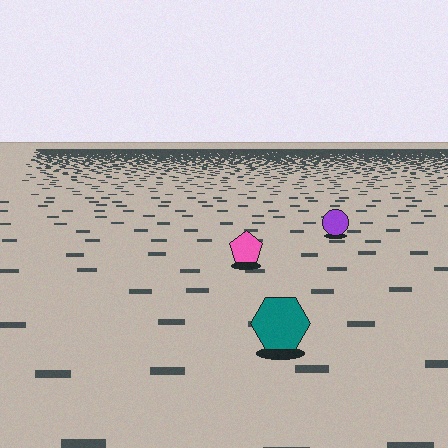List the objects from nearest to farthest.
From nearest to farthest: the teal hexagon, the pink pentagon, the purple circle.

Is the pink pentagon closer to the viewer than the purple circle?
Yes. The pink pentagon is closer — you can tell from the texture gradient: the ground texture is coarser near it.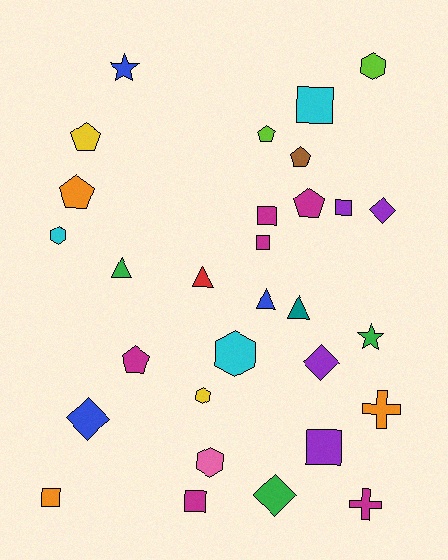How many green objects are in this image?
There are 3 green objects.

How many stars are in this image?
There are 2 stars.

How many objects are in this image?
There are 30 objects.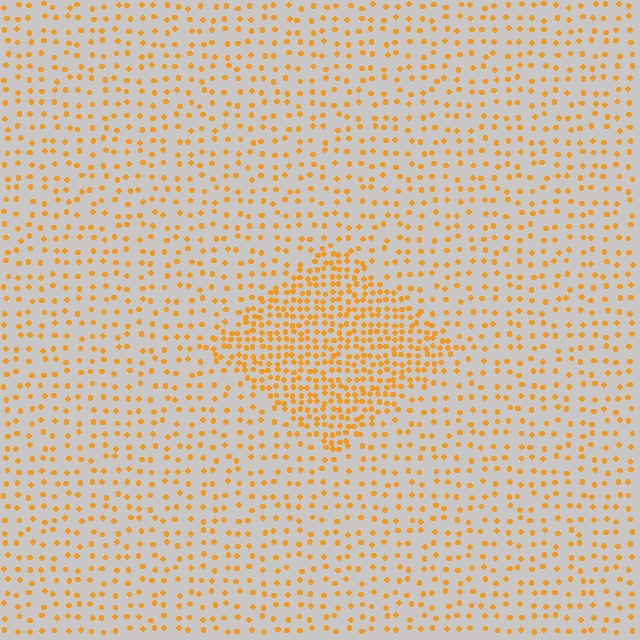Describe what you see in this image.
The image contains small orange elements arranged at two different densities. A diamond-shaped region is visible where the elements are more densely packed than the surrounding area.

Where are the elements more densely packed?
The elements are more densely packed inside the diamond boundary.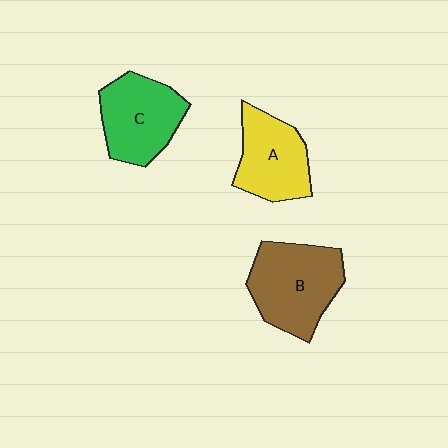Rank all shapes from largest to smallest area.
From largest to smallest: B (brown), C (green), A (yellow).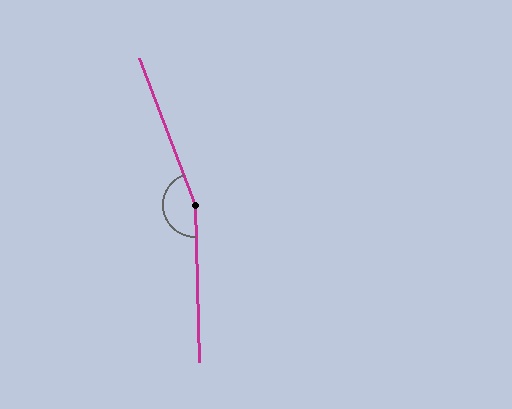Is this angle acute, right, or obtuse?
It is obtuse.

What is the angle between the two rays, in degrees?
Approximately 160 degrees.